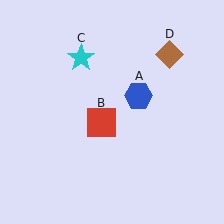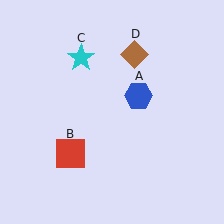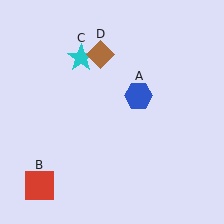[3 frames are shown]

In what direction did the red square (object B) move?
The red square (object B) moved down and to the left.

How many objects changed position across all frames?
2 objects changed position: red square (object B), brown diamond (object D).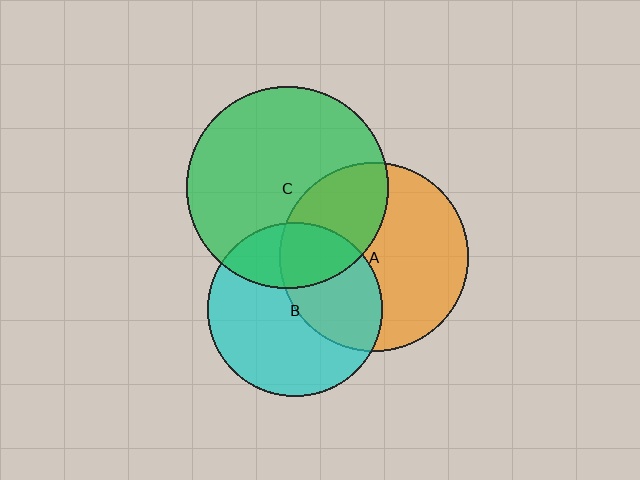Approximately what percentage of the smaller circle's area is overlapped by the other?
Approximately 40%.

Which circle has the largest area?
Circle C (green).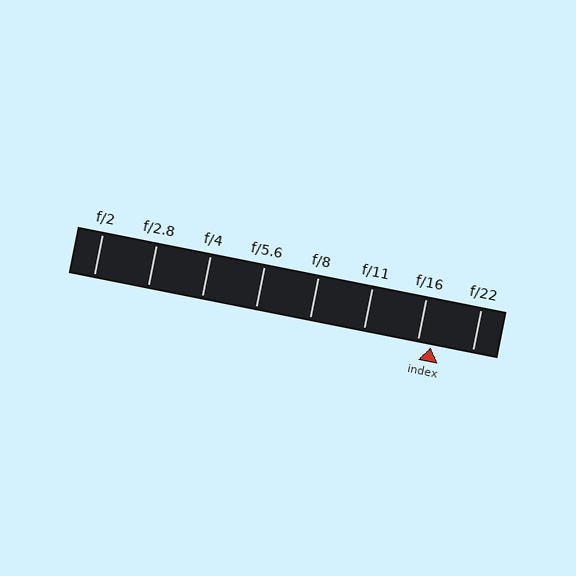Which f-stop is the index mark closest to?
The index mark is closest to f/16.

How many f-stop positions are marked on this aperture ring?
There are 8 f-stop positions marked.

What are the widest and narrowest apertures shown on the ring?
The widest aperture shown is f/2 and the narrowest is f/22.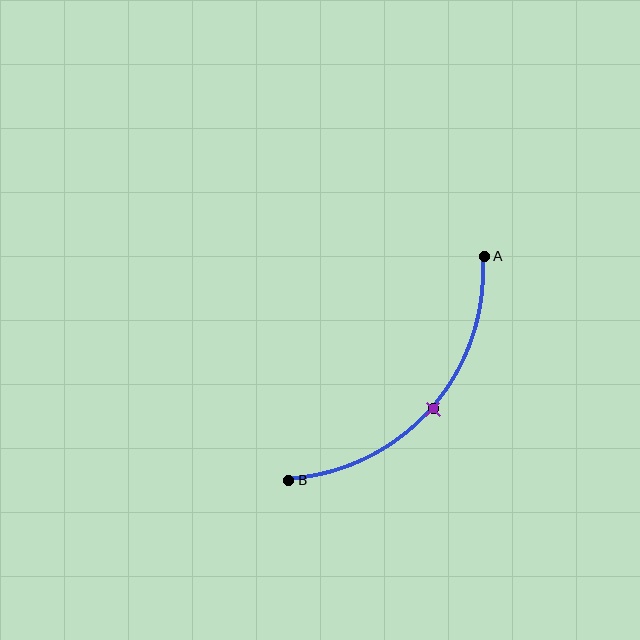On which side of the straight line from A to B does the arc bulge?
The arc bulges below and to the right of the straight line connecting A and B.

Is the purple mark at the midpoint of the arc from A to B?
Yes. The purple mark lies on the arc at equal arc-length from both A and B — it is the arc midpoint.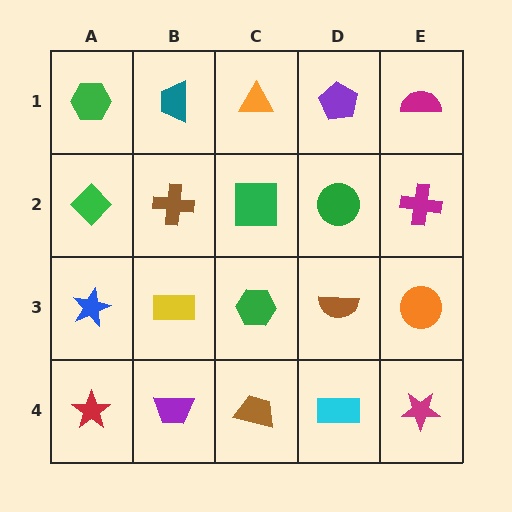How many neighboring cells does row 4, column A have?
2.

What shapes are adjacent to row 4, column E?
An orange circle (row 3, column E), a cyan rectangle (row 4, column D).